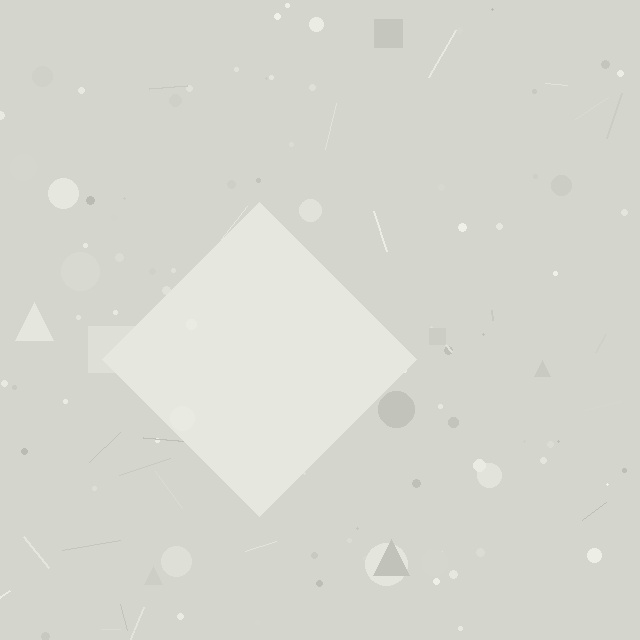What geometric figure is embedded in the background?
A diamond is embedded in the background.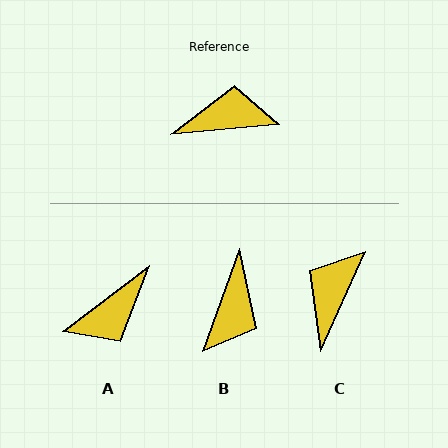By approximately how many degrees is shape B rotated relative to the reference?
Approximately 115 degrees clockwise.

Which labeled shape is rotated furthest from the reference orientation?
A, about 148 degrees away.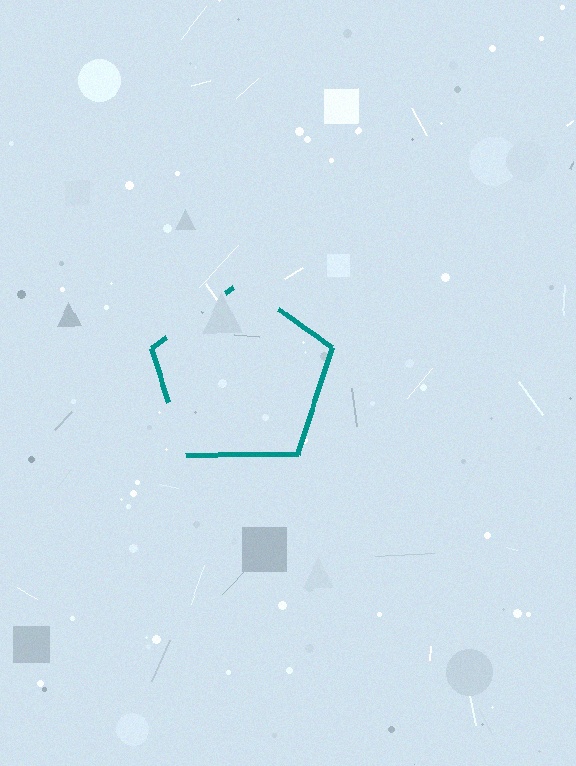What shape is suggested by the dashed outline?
The dashed outline suggests a pentagon.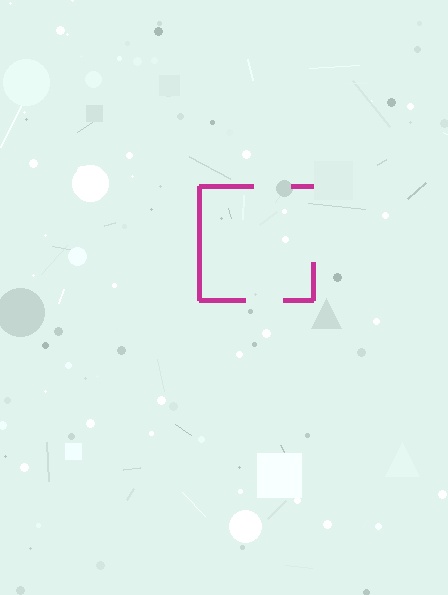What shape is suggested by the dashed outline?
The dashed outline suggests a square.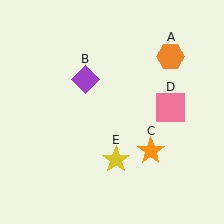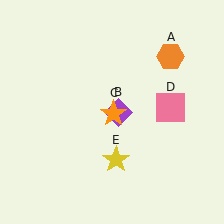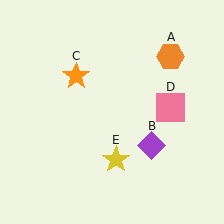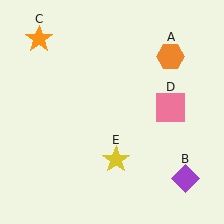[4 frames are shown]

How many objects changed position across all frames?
2 objects changed position: purple diamond (object B), orange star (object C).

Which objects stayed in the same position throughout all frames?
Orange hexagon (object A) and pink square (object D) and yellow star (object E) remained stationary.